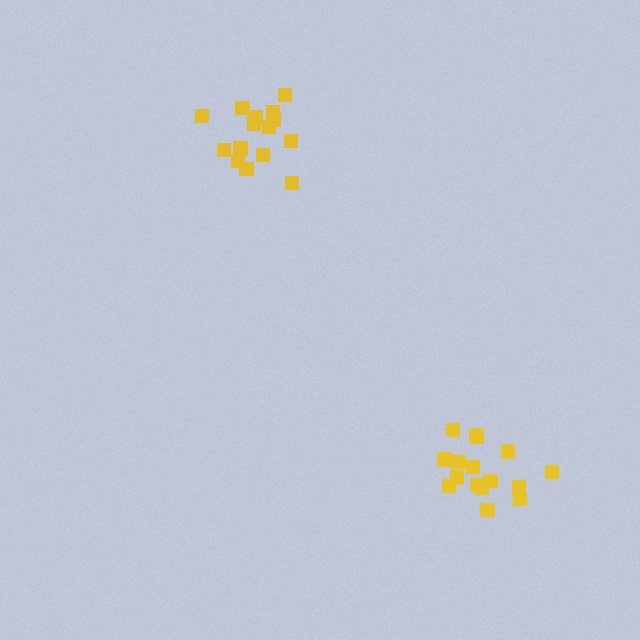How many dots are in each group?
Group 1: 15 dots, Group 2: 16 dots (31 total).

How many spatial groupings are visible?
There are 2 spatial groupings.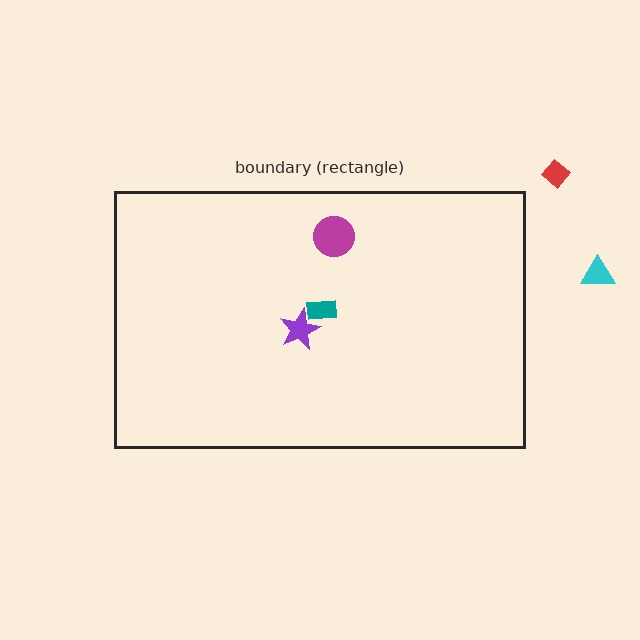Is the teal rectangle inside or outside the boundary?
Inside.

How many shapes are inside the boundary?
3 inside, 2 outside.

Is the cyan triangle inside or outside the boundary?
Outside.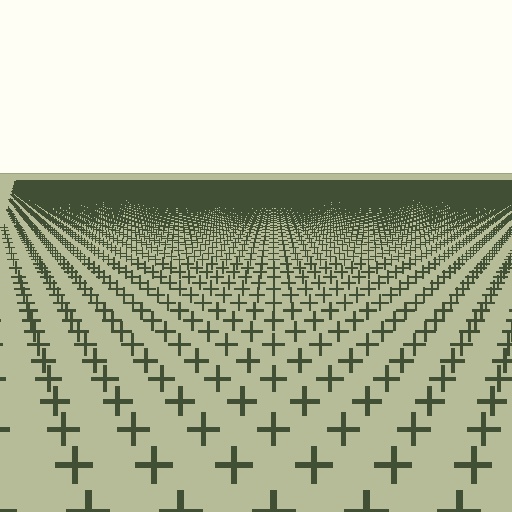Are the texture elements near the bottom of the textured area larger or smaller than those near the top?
Larger. Near the bottom, elements are closer to the viewer and appear at a bigger on-screen size.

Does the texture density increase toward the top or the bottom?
Density increases toward the top.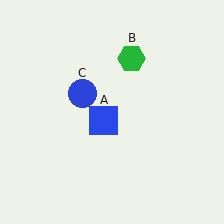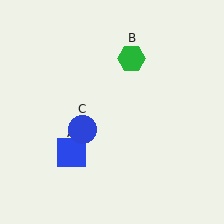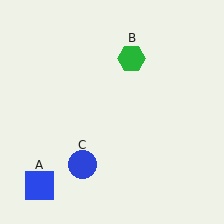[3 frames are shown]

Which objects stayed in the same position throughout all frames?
Green hexagon (object B) remained stationary.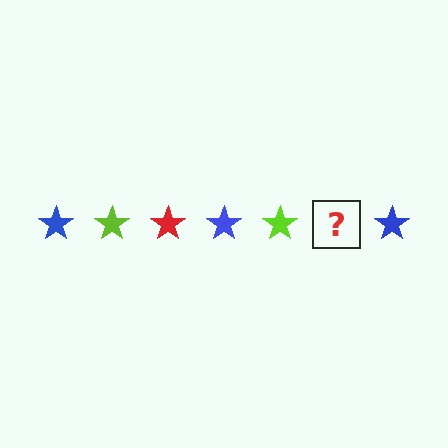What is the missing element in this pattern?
The missing element is a red star.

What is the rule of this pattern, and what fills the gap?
The rule is that the pattern cycles through blue, lime, red stars. The gap should be filled with a red star.